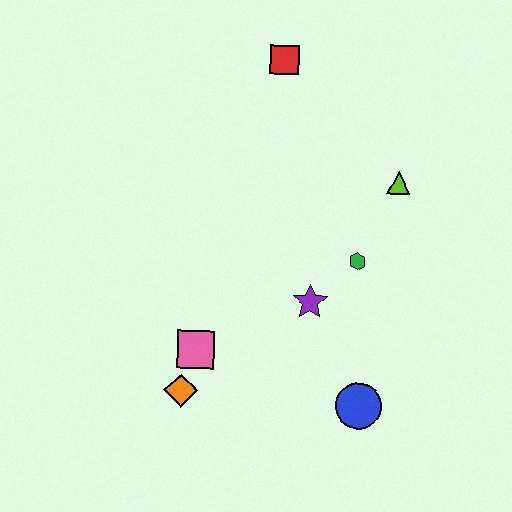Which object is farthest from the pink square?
The red square is farthest from the pink square.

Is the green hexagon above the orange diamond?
Yes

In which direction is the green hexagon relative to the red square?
The green hexagon is below the red square.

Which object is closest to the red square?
The lime triangle is closest to the red square.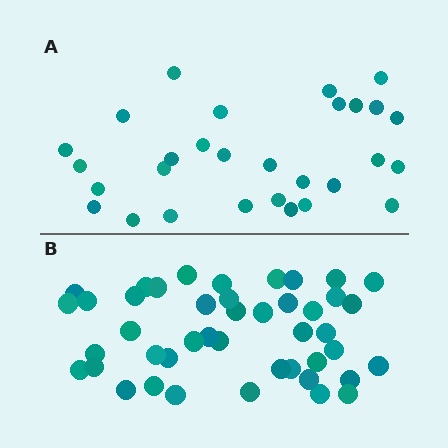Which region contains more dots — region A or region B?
Region B (the bottom region) has more dots.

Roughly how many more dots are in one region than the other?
Region B has approximately 15 more dots than region A.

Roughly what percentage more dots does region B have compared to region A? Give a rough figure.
About 50% more.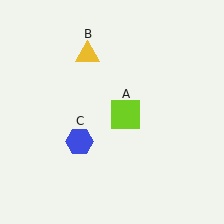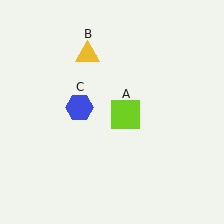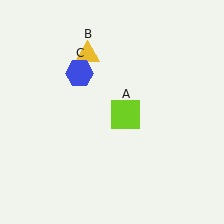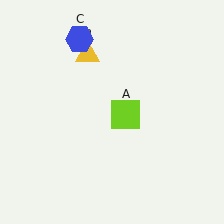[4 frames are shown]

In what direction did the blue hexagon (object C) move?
The blue hexagon (object C) moved up.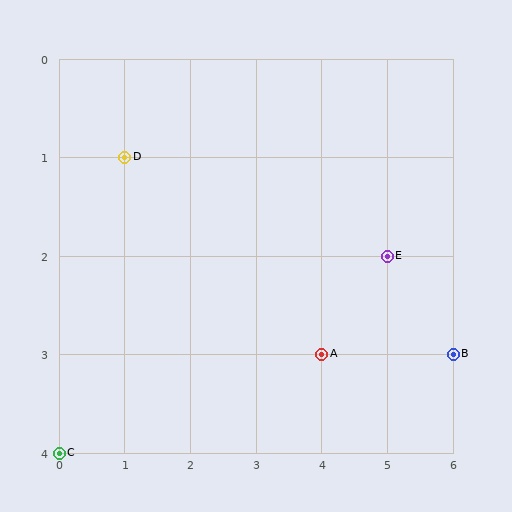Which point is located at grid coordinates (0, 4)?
Point C is at (0, 4).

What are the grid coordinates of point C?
Point C is at grid coordinates (0, 4).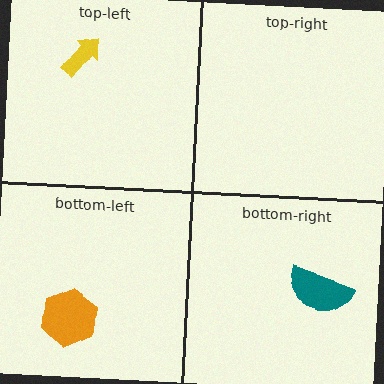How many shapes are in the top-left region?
1.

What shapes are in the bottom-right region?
The teal semicircle.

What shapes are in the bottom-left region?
The orange hexagon.